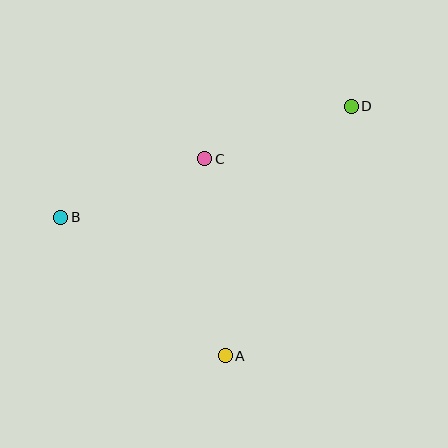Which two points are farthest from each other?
Points B and D are farthest from each other.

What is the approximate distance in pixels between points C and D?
The distance between C and D is approximately 156 pixels.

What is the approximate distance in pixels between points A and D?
The distance between A and D is approximately 279 pixels.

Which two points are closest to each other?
Points B and C are closest to each other.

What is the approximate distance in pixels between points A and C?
The distance between A and C is approximately 198 pixels.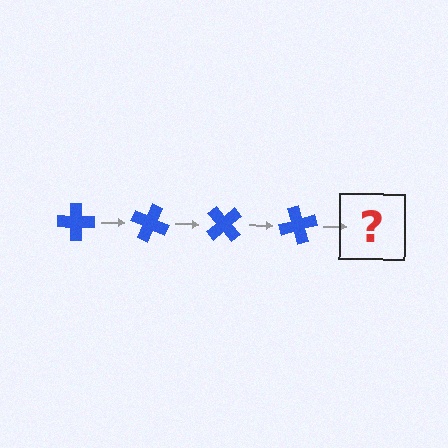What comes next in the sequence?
The next element should be a blue cross rotated 100 degrees.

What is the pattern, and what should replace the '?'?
The pattern is that the cross rotates 25 degrees each step. The '?' should be a blue cross rotated 100 degrees.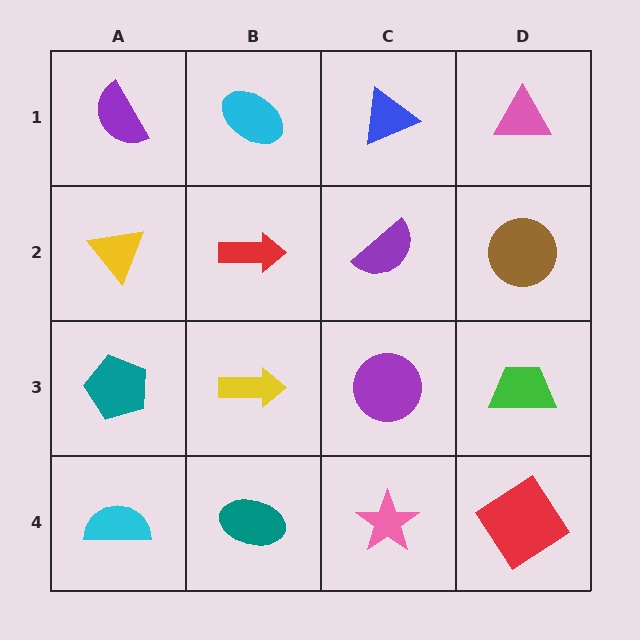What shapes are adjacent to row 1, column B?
A red arrow (row 2, column B), a purple semicircle (row 1, column A), a blue triangle (row 1, column C).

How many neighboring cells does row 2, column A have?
3.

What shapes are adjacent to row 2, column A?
A purple semicircle (row 1, column A), a teal pentagon (row 3, column A), a red arrow (row 2, column B).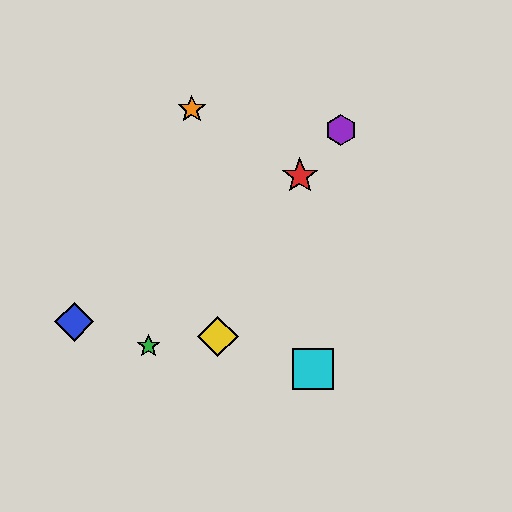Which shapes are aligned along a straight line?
The red star, the green star, the purple hexagon are aligned along a straight line.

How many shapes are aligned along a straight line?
3 shapes (the red star, the green star, the purple hexagon) are aligned along a straight line.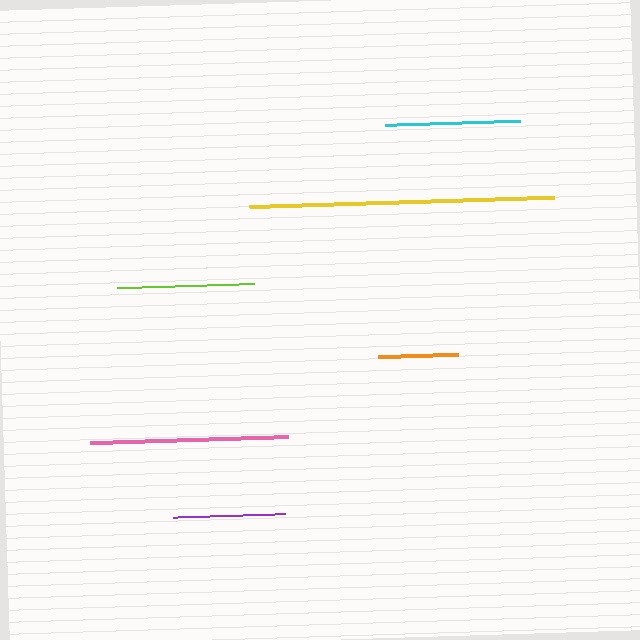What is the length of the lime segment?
The lime segment is approximately 137 pixels long.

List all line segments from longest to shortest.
From longest to shortest: yellow, pink, lime, cyan, purple, orange.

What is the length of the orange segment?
The orange segment is approximately 80 pixels long.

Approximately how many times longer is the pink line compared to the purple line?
The pink line is approximately 1.8 times the length of the purple line.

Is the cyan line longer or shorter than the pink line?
The pink line is longer than the cyan line.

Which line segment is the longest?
The yellow line is the longest at approximately 304 pixels.